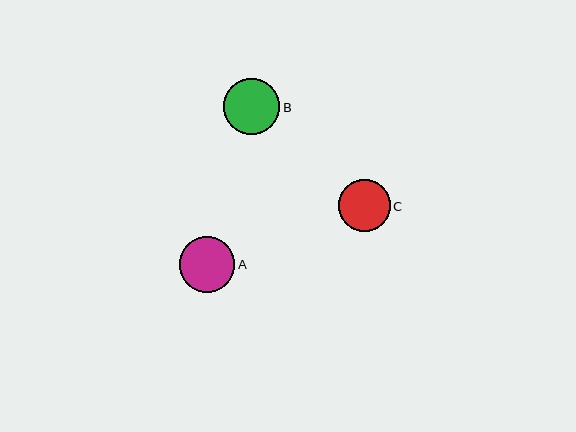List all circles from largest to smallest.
From largest to smallest: B, A, C.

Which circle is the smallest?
Circle C is the smallest with a size of approximately 52 pixels.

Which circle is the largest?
Circle B is the largest with a size of approximately 56 pixels.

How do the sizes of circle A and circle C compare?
Circle A and circle C are approximately the same size.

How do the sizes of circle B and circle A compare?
Circle B and circle A are approximately the same size.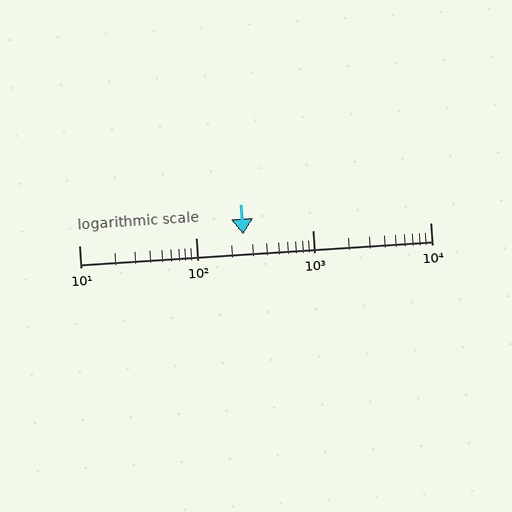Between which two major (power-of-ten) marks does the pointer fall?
The pointer is between 100 and 1000.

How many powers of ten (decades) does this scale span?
The scale spans 3 decades, from 10 to 10000.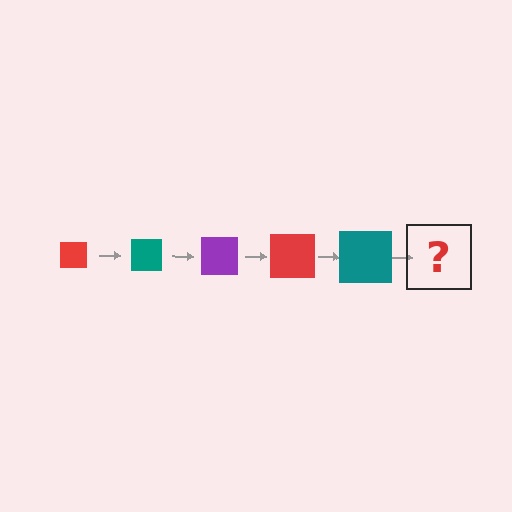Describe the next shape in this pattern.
It should be a purple square, larger than the previous one.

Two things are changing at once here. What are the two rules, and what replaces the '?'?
The two rules are that the square grows larger each step and the color cycles through red, teal, and purple. The '?' should be a purple square, larger than the previous one.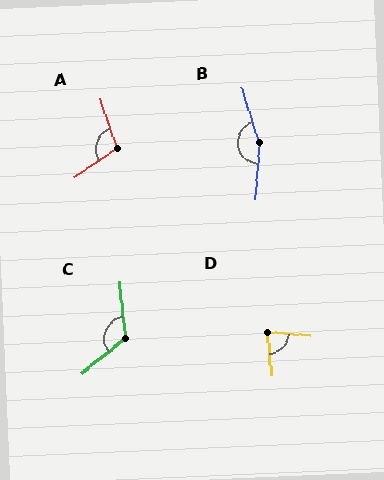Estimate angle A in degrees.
Approximately 105 degrees.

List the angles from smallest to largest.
D (79°), A (105°), C (123°), B (159°).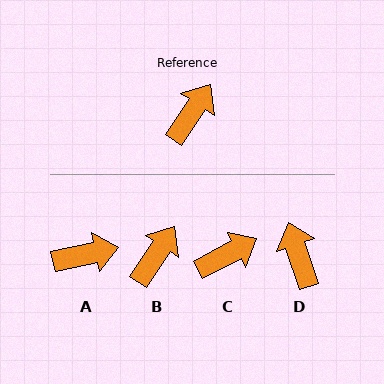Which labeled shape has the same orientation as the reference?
B.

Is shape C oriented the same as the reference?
No, it is off by about 29 degrees.